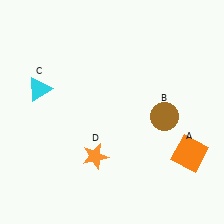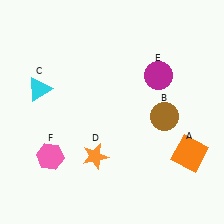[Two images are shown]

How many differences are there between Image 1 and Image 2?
There are 2 differences between the two images.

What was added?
A magenta circle (E), a pink hexagon (F) were added in Image 2.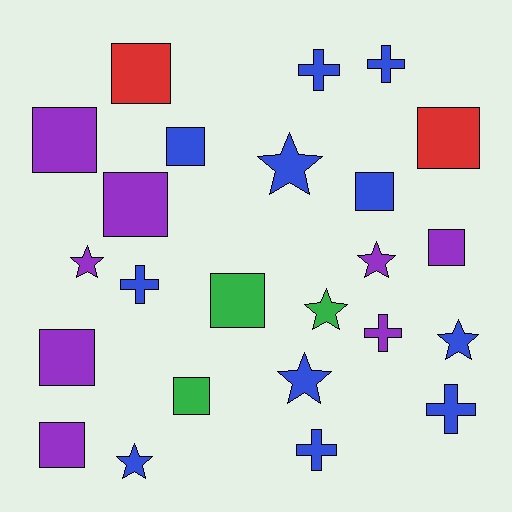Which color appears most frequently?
Blue, with 11 objects.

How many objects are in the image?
There are 24 objects.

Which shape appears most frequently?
Square, with 11 objects.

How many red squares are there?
There are 2 red squares.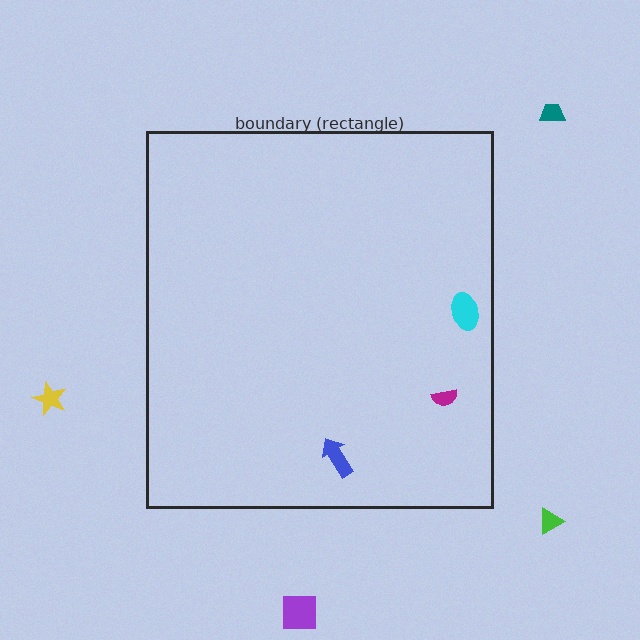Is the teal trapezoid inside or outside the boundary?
Outside.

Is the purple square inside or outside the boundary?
Outside.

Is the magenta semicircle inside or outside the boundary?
Inside.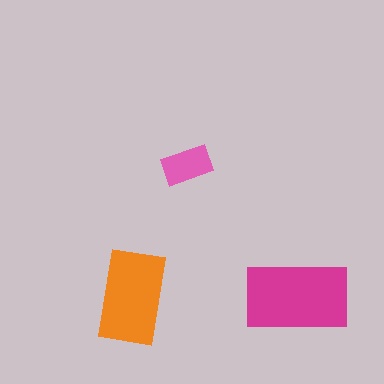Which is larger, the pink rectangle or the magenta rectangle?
The magenta one.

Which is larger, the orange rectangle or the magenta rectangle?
The magenta one.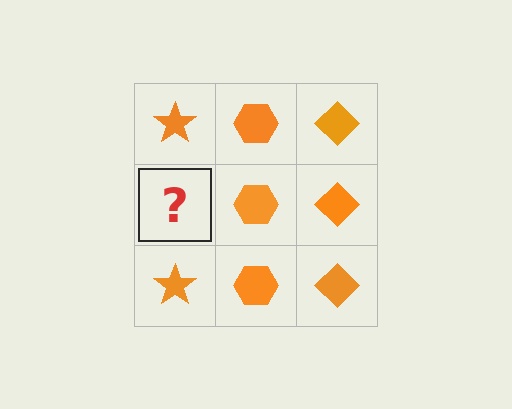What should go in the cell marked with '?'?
The missing cell should contain an orange star.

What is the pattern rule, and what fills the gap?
The rule is that each column has a consistent shape. The gap should be filled with an orange star.